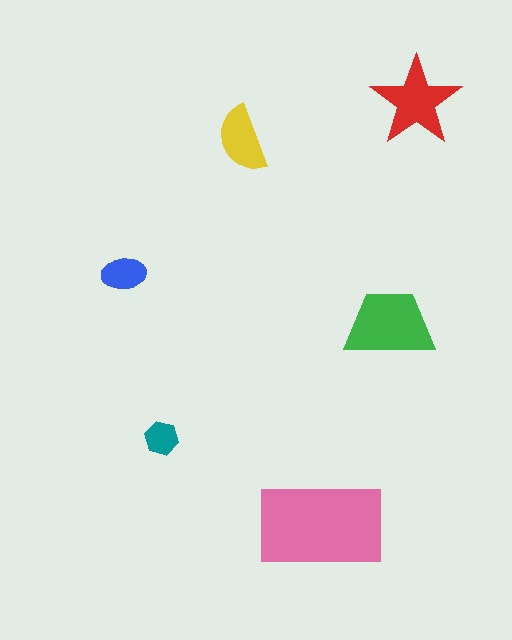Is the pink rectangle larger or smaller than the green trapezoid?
Larger.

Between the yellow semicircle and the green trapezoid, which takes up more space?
The green trapezoid.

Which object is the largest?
The pink rectangle.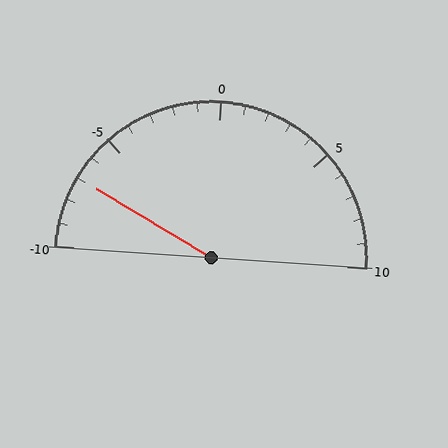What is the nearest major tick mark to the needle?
The nearest major tick mark is -5.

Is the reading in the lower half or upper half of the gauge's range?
The reading is in the lower half of the range (-10 to 10).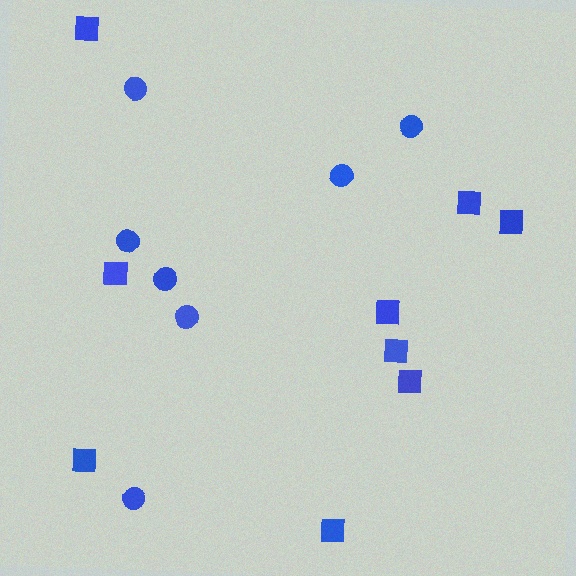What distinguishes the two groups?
There are 2 groups: one group of circles (7) and one group of squares (9).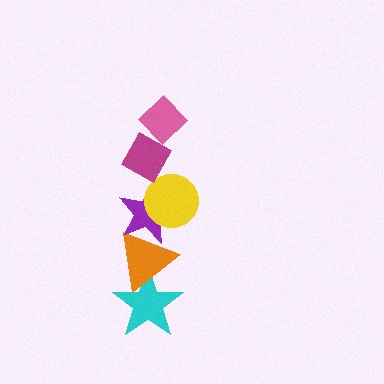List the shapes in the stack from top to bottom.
From top to bottom: the pink diamond, the magenta diamond, the yellow circle, the purple star, the orange triangle, the cyan star.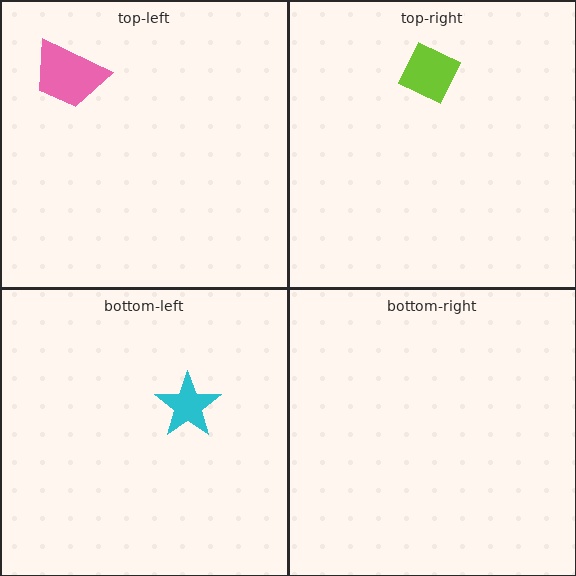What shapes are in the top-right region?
The lime diamond.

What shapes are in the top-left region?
The pink trapezoid.